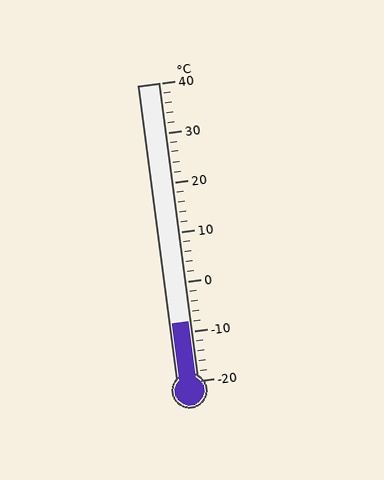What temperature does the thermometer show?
The thermometer shows approximately -8°C.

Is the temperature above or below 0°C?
The temperature is below 0°C.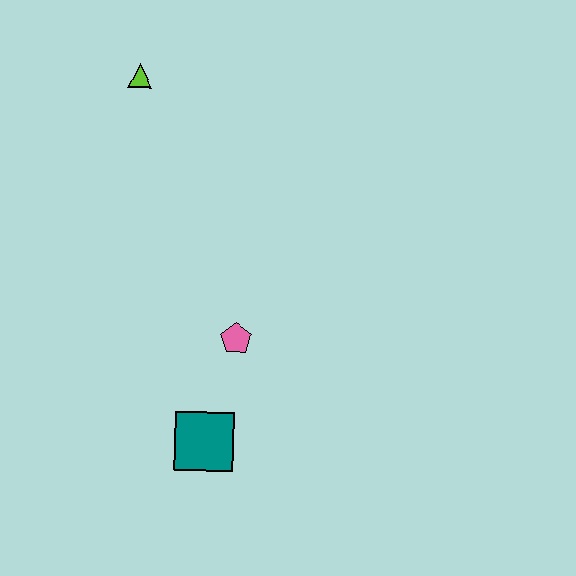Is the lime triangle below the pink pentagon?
No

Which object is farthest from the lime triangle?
The teal square is farthest from the lime triangle.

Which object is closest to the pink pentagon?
The teal square is closest to the pink pentagon.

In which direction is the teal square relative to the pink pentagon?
The teal square is below the pink pentagon.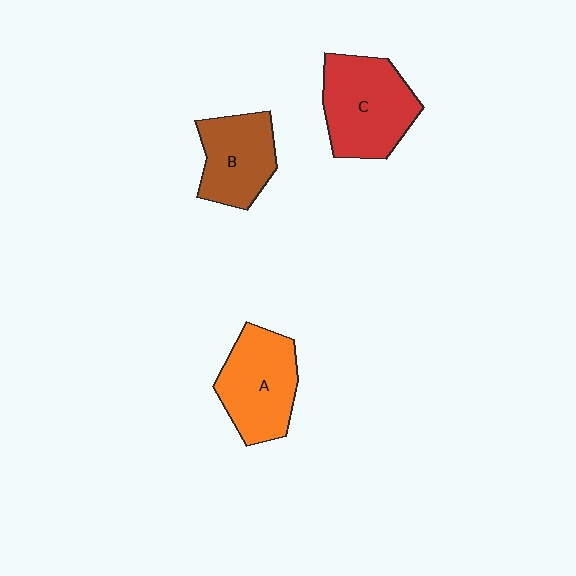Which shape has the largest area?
Shape C (red).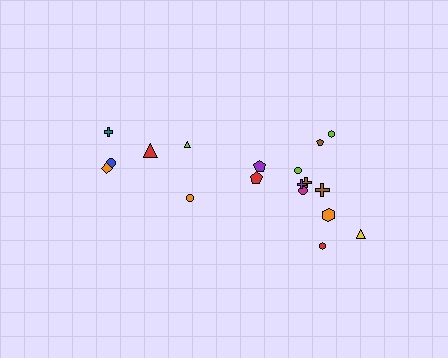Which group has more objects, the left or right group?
The right group.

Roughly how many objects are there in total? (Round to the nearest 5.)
Roughly 20 objects in total.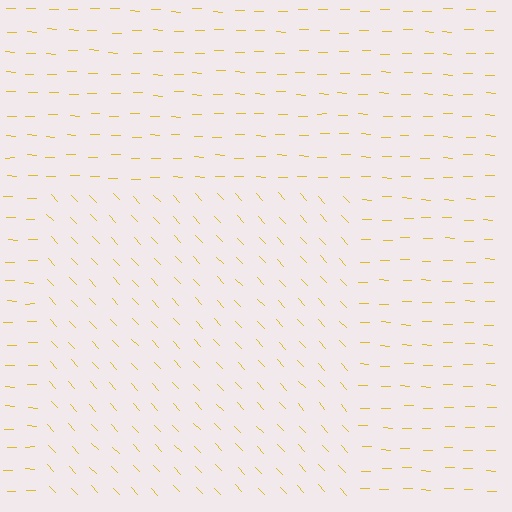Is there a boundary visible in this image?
Yes, there is a texture boundary formed by a change in line orientation.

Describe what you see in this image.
The image is filled with small yellow line segments. A rectangle region in the image has lines oriented differently from the surrounding lines, creating a visible texture boundary.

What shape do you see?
I see a rectangle.